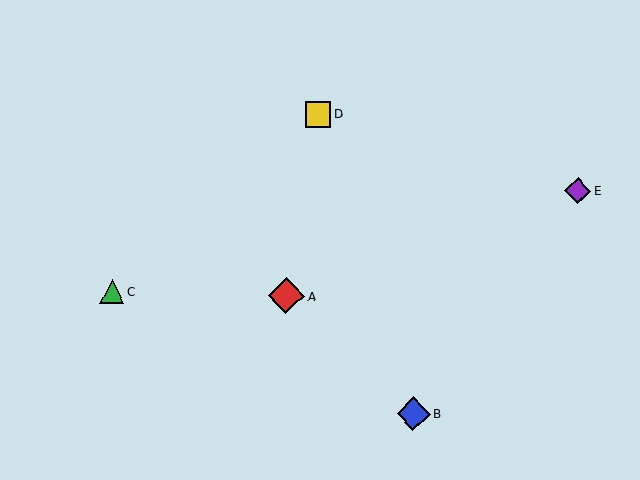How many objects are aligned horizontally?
2 objects (A, C) are aligned horizontally.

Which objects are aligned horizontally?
Objects A, C are aligned horizontally.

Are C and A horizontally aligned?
Yes, both are at y≈292.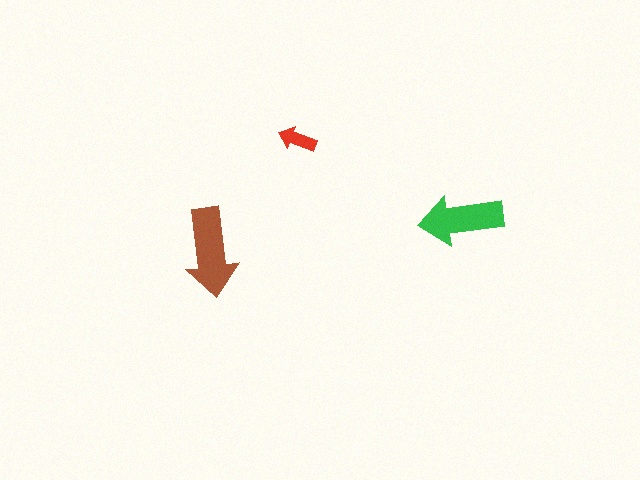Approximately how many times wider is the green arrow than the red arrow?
About 2 times wider.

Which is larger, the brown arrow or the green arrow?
The brown one.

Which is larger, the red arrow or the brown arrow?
The brown one.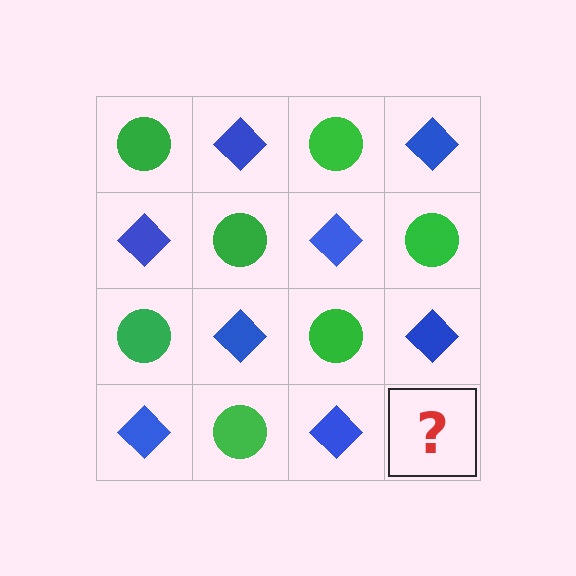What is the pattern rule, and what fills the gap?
The rule is that it alternates green circle and blue diamond in a checkerboard pattern. The gap should be filled with a green circle.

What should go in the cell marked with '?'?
The missing cell should contain a green circle.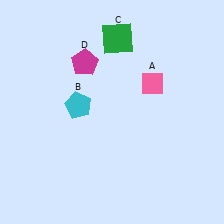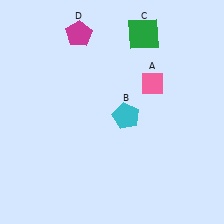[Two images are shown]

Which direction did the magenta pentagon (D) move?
The magenta pentagon (D) moved up.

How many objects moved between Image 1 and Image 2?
3 objects moved between the two images.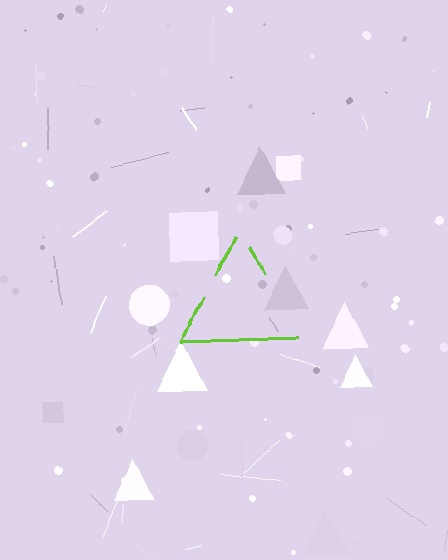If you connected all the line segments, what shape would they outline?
They would outline a triangle.